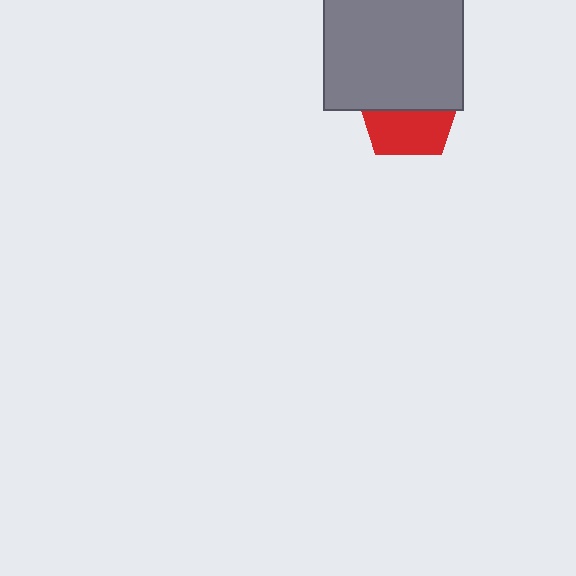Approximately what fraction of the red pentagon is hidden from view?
Roughly 54% of the red pentagon is hidden behind the gray square.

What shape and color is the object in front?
The object in front is a gray square.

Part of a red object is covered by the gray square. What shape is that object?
It is a pentagon.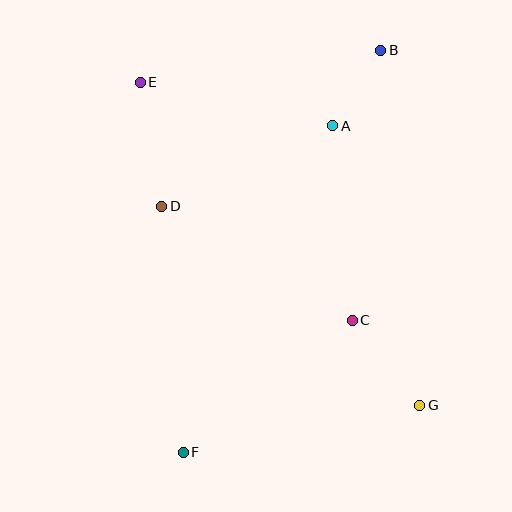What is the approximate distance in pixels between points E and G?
The distance between E and G is approximately 427 pixels.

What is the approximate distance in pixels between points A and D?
The distance between A and D is approximately 189 pixels.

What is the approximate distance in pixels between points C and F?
The distance between C and F is approximately 214 pixels.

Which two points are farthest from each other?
Points B and F are farthest from each other.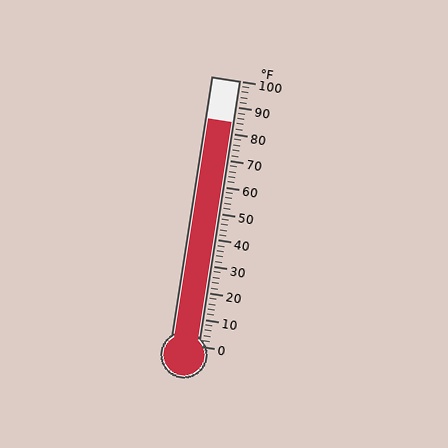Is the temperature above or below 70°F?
The temperature is above 70°F.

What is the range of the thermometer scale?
The thermometer scale ranges from 0°F to 100°F.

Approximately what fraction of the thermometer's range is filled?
The thermometer is filled to approximately 85% of its range.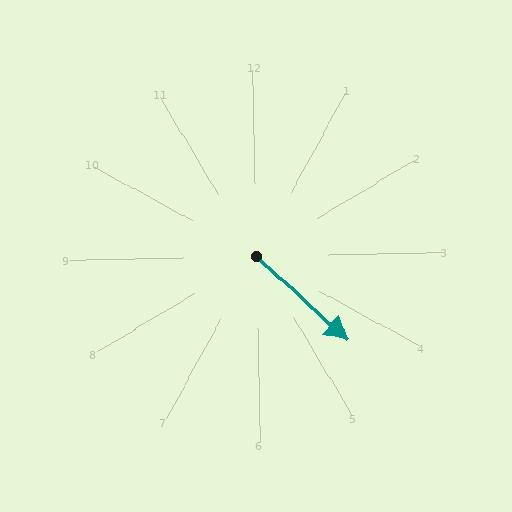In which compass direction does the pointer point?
Southeast.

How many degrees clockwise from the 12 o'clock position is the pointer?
Approximately 134 degrees.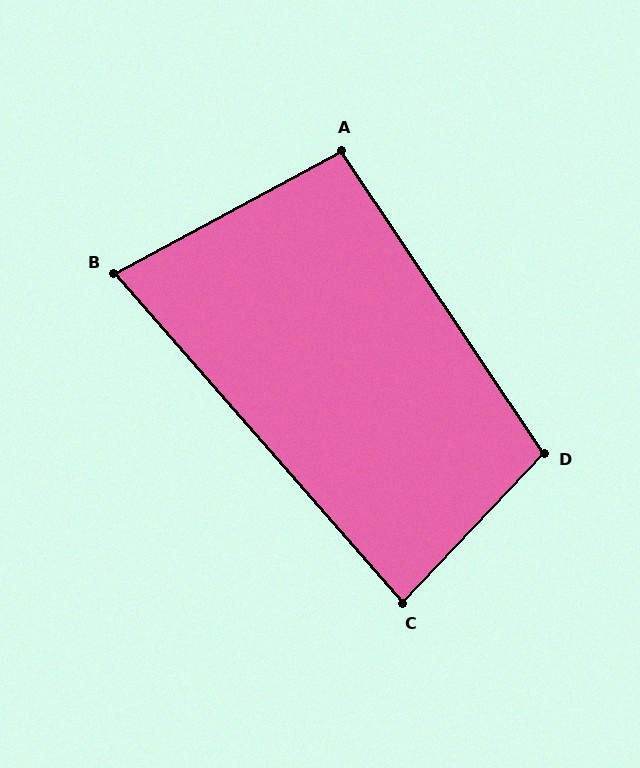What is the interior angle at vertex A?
Approximately 95 degrees (obtuse).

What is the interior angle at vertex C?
Approximately 85 degrees (acute).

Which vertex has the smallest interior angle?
B, at approximately 77 degrees.